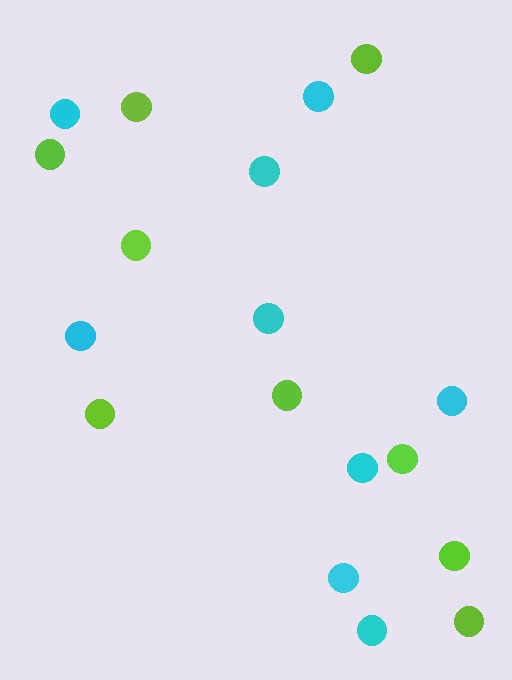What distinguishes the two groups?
There are 2 groups: one group of lime circles (9) and one group of cyan circles (9).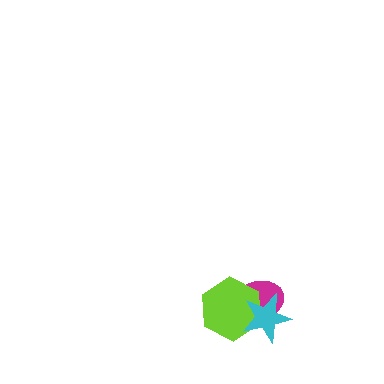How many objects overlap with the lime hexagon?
2 objects overlap with the lime hexagon.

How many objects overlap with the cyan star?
2 objects overlap with the cyan star.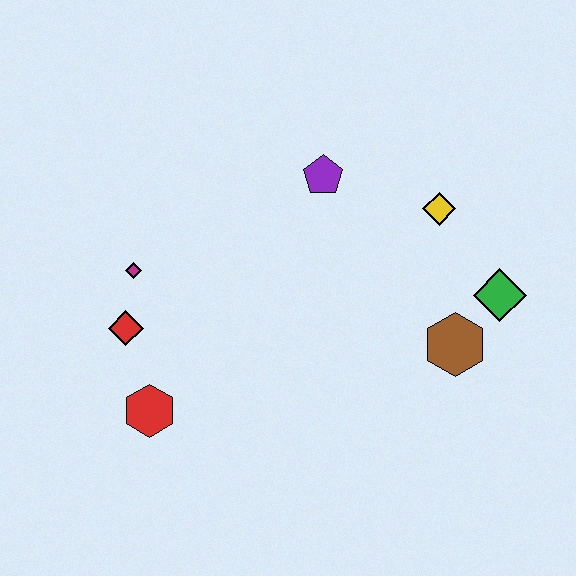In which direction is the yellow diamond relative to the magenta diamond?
The yellow diamond is to the right of the magenta diamond.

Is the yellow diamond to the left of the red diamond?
No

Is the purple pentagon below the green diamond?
No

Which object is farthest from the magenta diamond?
The green diamond is farthest from the magenta diamond.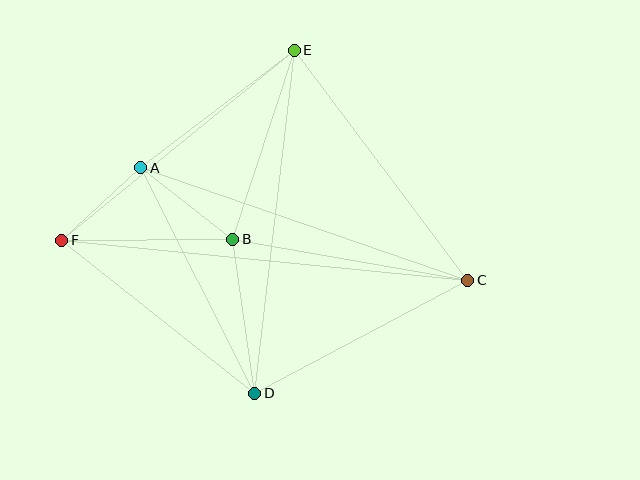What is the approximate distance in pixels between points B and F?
The distance between B and F is approximately 171 pixels.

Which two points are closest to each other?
Points A and F are closest to each other.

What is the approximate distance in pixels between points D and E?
The distance between D and E is approximately 345 pixels.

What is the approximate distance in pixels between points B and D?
The distance between B and D is approximately 156 pixels.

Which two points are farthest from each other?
Points C and F are farthest from each other.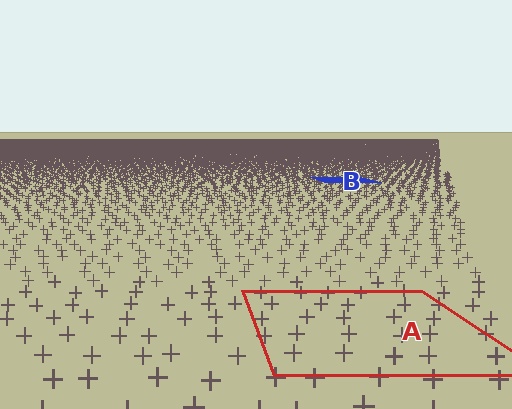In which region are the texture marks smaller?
The texture marks are smaller in region B, because it is farther away.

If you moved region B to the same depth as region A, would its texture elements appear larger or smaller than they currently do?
They would appear larger. At a closer depth, the same texture elements are projected at a bigger on-screen size.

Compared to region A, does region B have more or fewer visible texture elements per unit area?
Region B has more texture elements per unit area — they are packed more densely because it is farther away.